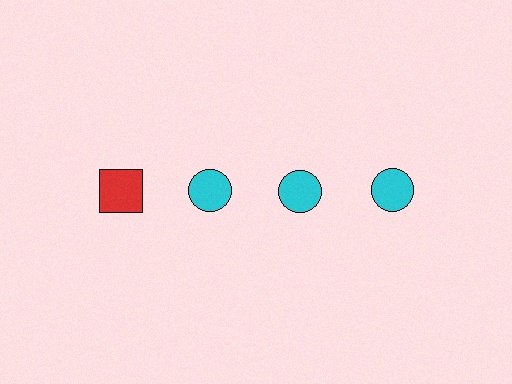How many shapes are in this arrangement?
There are 4 shapes arranged in a grid pattern.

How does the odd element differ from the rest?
It differs in both color (red instead of cyan) and shape (square instead of circle).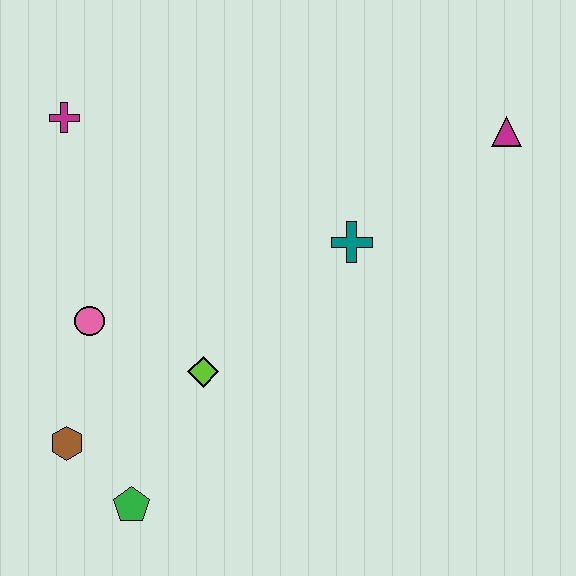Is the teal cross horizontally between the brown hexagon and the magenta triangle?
Yes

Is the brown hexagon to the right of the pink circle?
No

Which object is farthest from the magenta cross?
The magenta triangle is farthest from the magenta cross.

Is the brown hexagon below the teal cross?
Yes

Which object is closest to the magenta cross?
The pink circle is closest to the magenta cross.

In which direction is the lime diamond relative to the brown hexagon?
The lime diamond is to the right of the brown hexagon.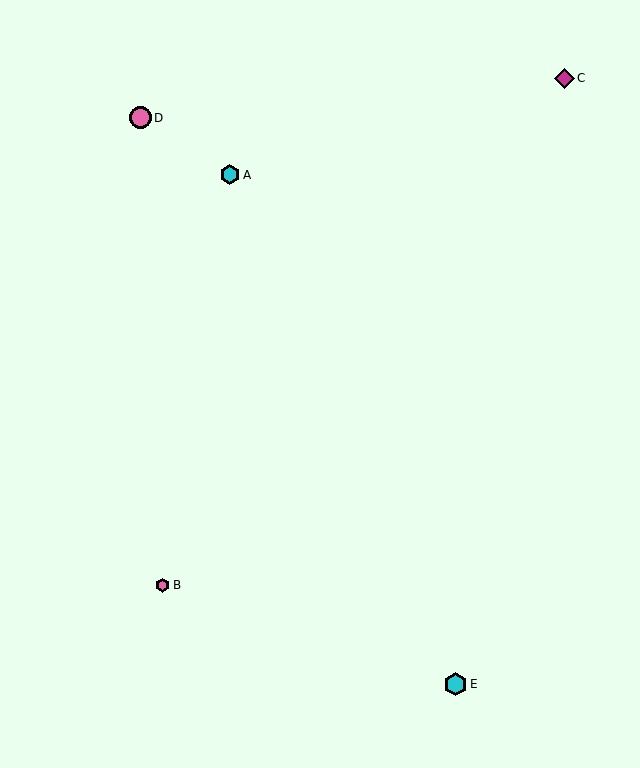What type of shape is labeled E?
Shape E is a cyan hexagon.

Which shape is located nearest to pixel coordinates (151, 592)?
The pink hexagon (labeled B) at (163, 585) is nearest to that location.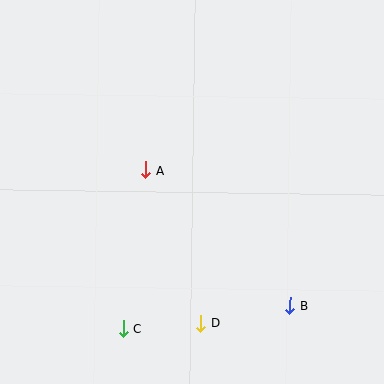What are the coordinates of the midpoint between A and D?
The midpoint between A and D is at (174, 247).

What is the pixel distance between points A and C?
The distance between A and C is 161 pixels.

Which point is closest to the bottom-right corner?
Point B is closest to the bottom-right corner.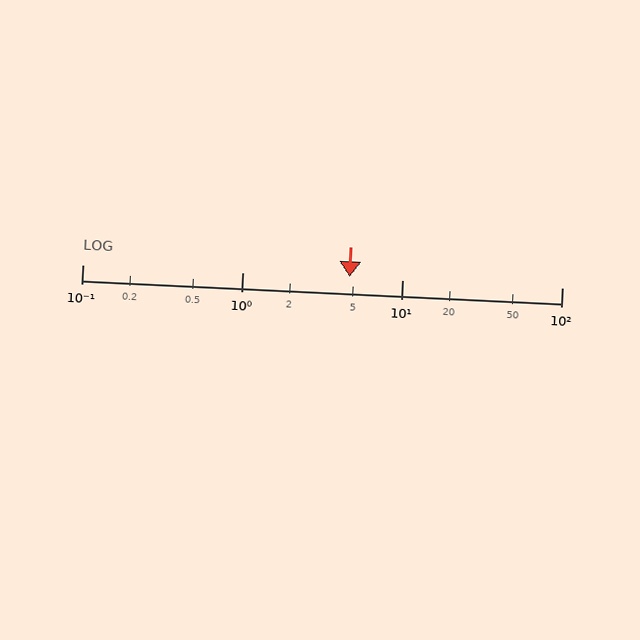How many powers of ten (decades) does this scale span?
The scale spans 3 decades, from 0.1 to 100.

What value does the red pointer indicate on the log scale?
The pointer indicates approximately 4.7.